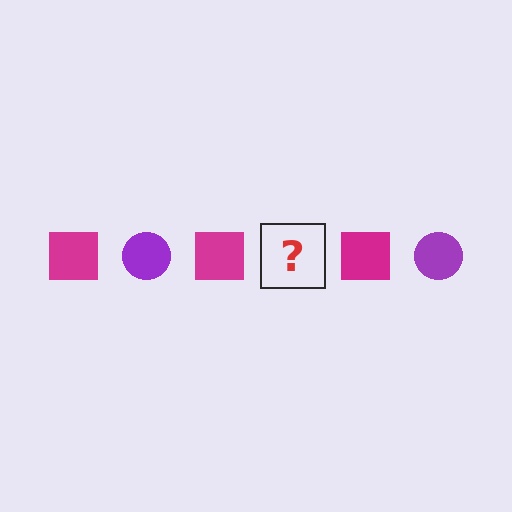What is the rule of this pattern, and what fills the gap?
The rule is that the pattern alternates between magenta square and purple circle. The gap should be filled with a purple circle.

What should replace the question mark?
The question mark should be replaced with a purple circle.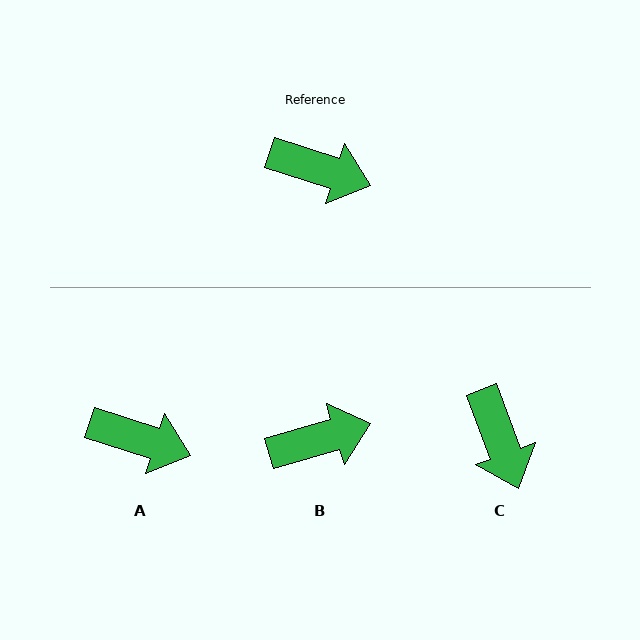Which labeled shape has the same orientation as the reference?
A.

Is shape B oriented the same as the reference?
No, it is off by about 34 degrees.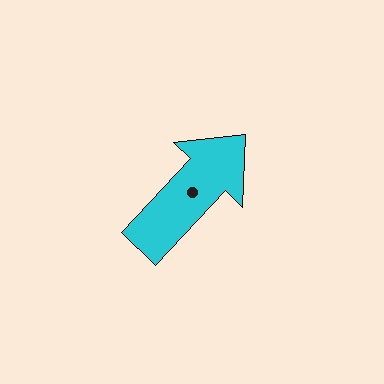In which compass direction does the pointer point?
Northeast.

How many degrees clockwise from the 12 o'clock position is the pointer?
Approximately 43 degrees.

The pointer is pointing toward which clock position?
Roughly 1 o'clock.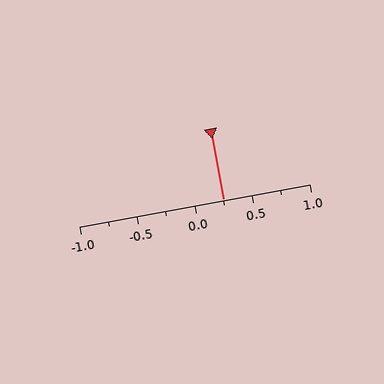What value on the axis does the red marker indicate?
The marker indicates approximately 0.25.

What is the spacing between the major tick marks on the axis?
The major ticks are spaced 0.5 apart.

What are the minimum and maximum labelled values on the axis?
The axis runs from -1.0 to 1.0.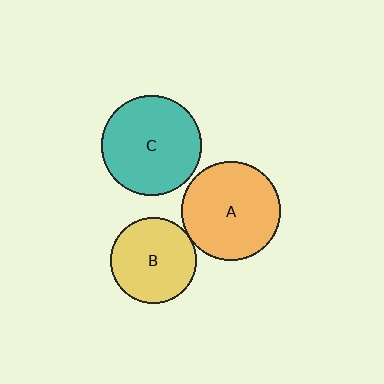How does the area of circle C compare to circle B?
Approximately 1.3 times.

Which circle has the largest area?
Circle C (teal).